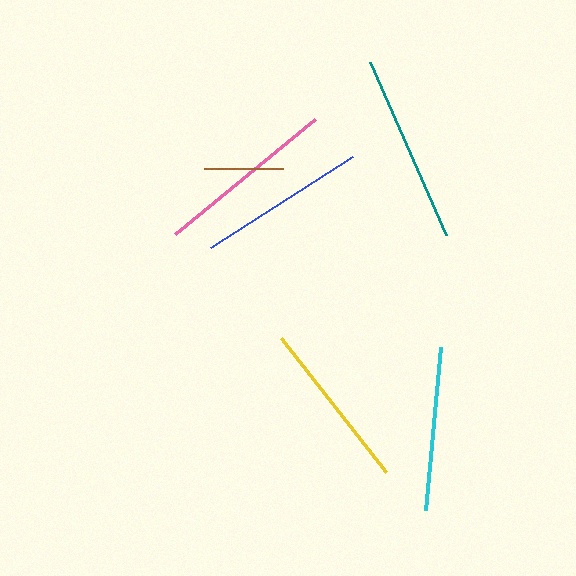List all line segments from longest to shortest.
From longest to shortest: teal, pink, yellow, blue, cyan, brown.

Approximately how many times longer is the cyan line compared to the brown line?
The cyan line is approximately 2.1 times the length of the brown line.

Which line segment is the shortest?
The brown line is the shortest at approximately 79 pixels.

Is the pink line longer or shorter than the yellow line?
The pink line is longer than the yellow line.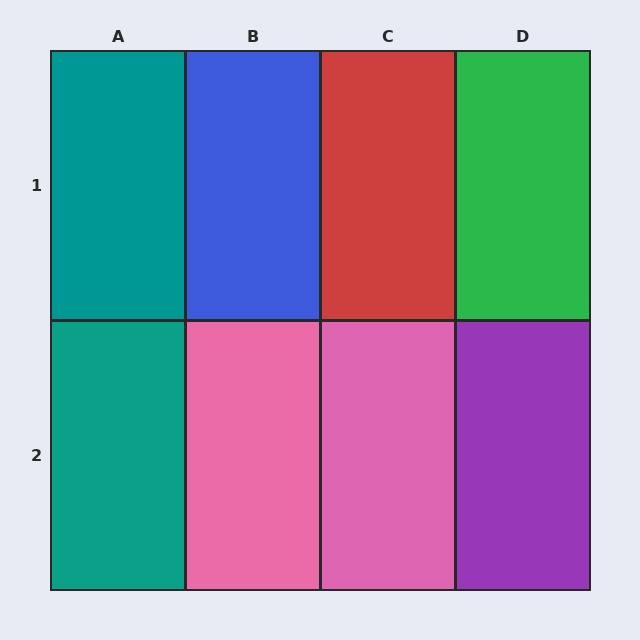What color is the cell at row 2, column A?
Teal.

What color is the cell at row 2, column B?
Pink.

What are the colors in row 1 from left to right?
Teal, blue, red, green.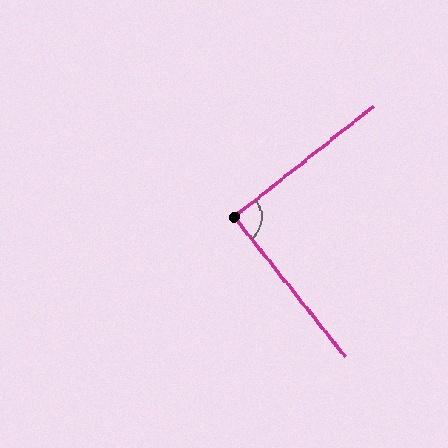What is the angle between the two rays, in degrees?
Approximately 90 degrees.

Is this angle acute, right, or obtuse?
It is approximately a right angle.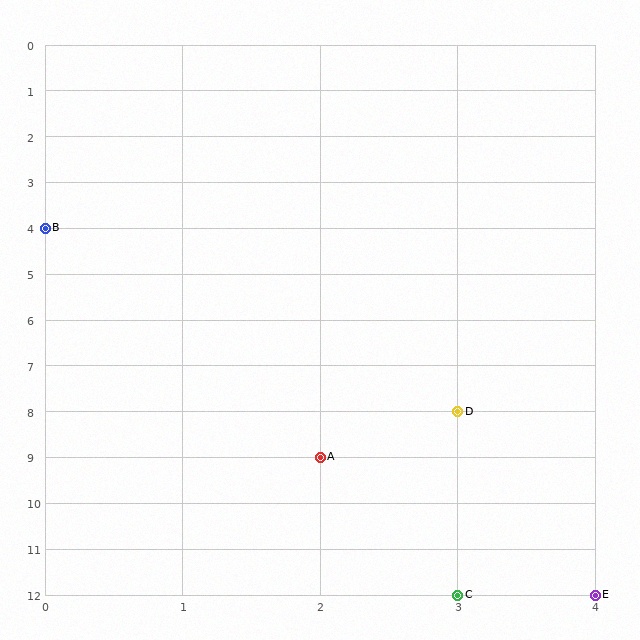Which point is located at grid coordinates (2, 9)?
Point A is at (2, 9).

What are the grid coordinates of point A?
Point A is at grid coordinates (2, 9).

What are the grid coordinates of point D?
Point D is at grid coordinates (3, 8).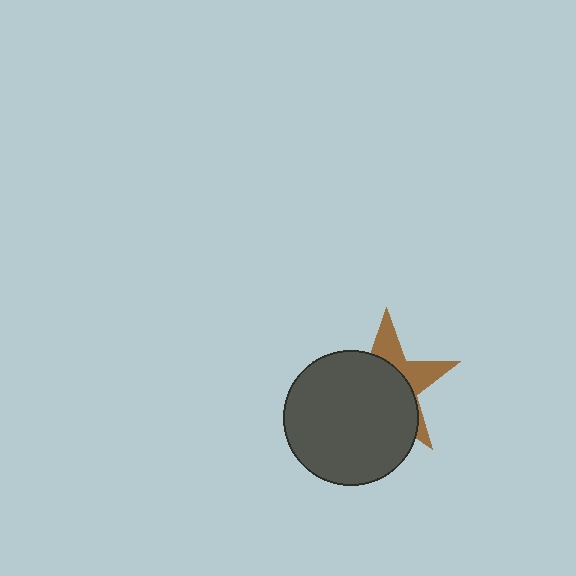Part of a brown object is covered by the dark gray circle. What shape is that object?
It is a star.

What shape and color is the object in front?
The object in front is a dark gray circle.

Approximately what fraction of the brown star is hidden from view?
Roughly 67% of the brown star is hidden behind the dark gray circle.